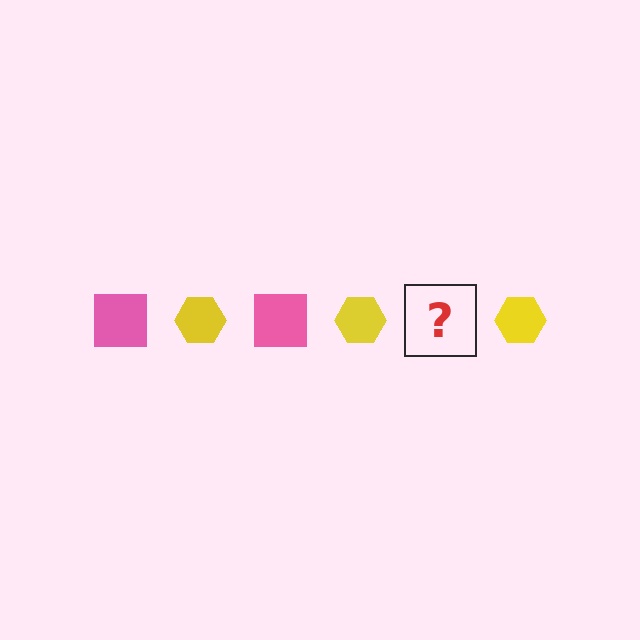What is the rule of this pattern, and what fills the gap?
The rule is that the pattern alternates between pink square and yellow hexagon. The gap should be filled with a pink square.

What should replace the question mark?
The question mark should be replaced with a pink square.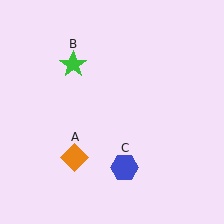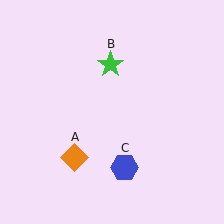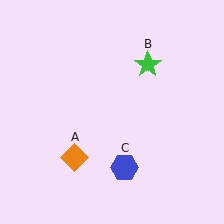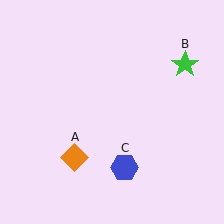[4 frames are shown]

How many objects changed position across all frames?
1 object changed position: green star (object B).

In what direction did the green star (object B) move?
The green star (object B) moved right.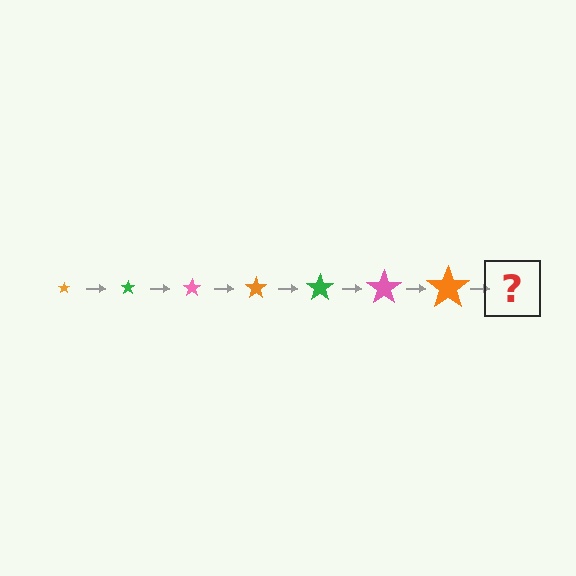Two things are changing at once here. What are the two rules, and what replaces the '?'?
The two rules are that the star grows larger each step and the color cycles through orange, green, and pink. The '?' should be a green star, larger than the previous one.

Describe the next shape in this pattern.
It should be a green star, larger than the previous one.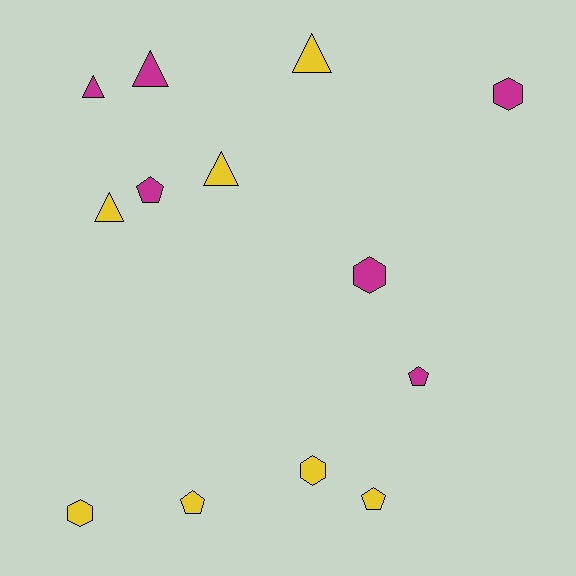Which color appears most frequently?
Yellow, with 7 objects.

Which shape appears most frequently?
Triangle, with 5 objects.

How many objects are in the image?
There are 13 objects.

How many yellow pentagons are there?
There are 2 yellow pentagons.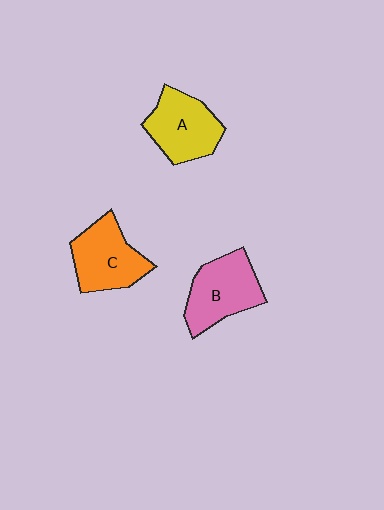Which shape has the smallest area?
Shape A (yellow).